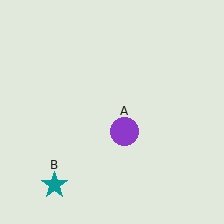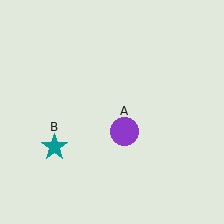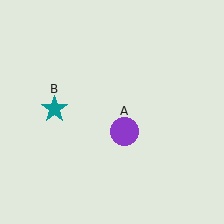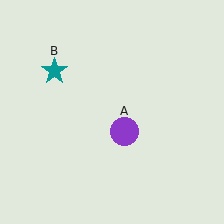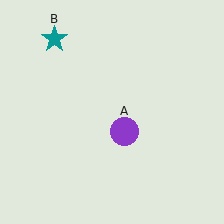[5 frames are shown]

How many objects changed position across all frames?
1 object changed position: teal star (object B).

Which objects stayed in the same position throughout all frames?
Purple circle (object A) remained stationary.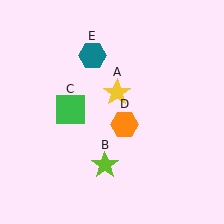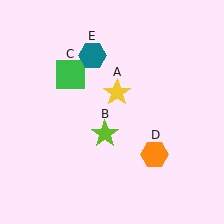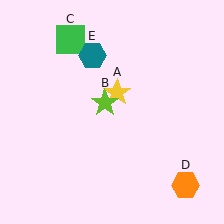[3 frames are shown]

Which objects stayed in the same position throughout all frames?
Yellow star (object A) and teal hexagon (object E) remained stationary.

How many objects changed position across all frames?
3 objects changed position: lime star (object B), green square (object C), orange hexagon (object D).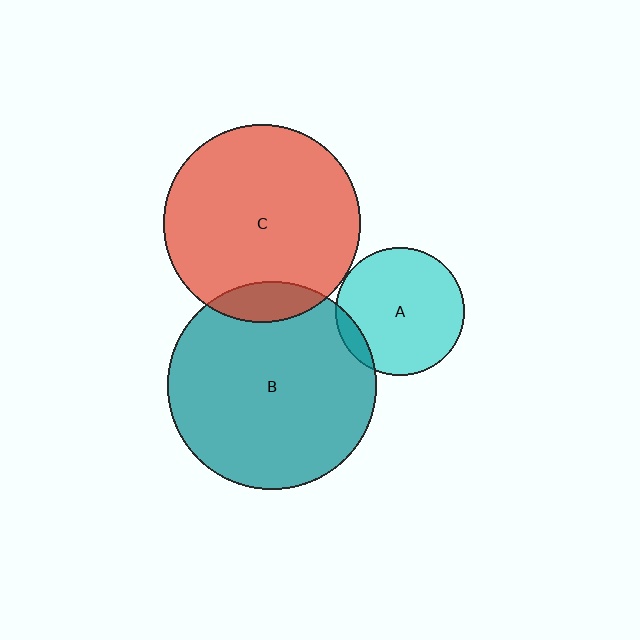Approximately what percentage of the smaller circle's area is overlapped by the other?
Approximately 10%.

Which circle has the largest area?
Circle B (teal).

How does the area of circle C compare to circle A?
Approximately 2.4 times.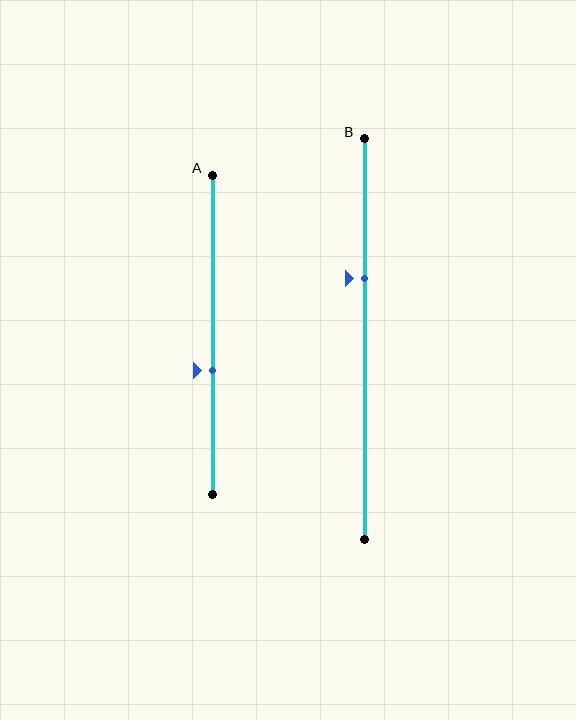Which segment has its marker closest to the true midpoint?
Segment A has its marker closest to the true midpoint.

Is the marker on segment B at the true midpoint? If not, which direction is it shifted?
No, the marker on segment B is shifted upward by about 15% of the segment length.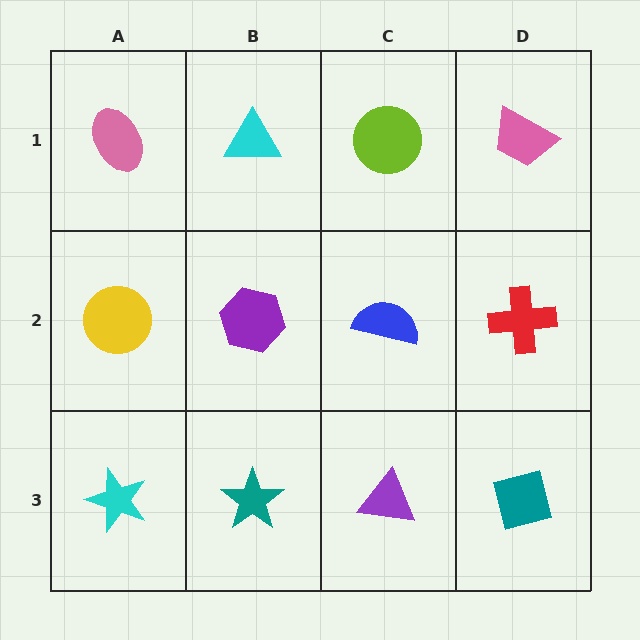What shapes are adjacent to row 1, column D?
A red cross (row 2, column D), a lime circle (row 1, column C).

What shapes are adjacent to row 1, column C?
A blue semicircle (row 2, column C), a cyan triangle (row 1, column B), a pink trapezoid (row 1, column D).